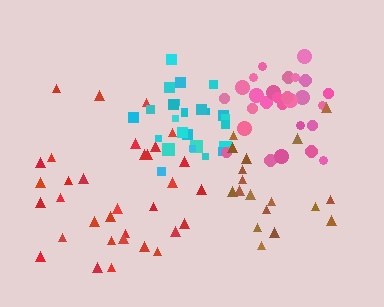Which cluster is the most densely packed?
Cyan.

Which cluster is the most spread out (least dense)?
Brown.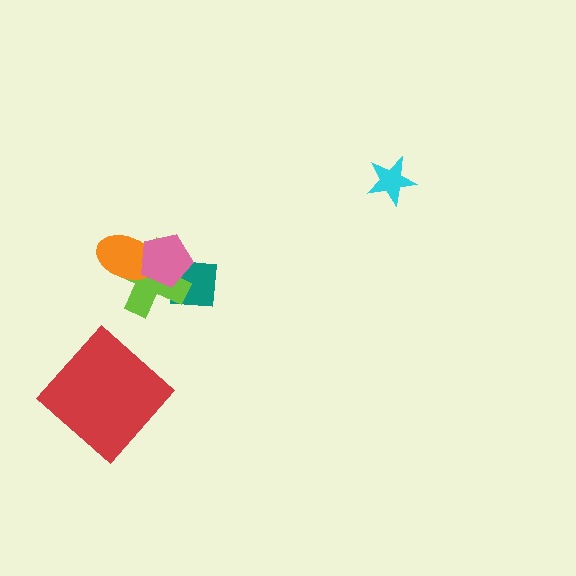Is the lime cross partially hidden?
Yes, it is partially covered by another shape.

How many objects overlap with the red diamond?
0 objects overlap with the red diamond.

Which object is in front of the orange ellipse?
The pink pentagon is in front of the orange ellipse.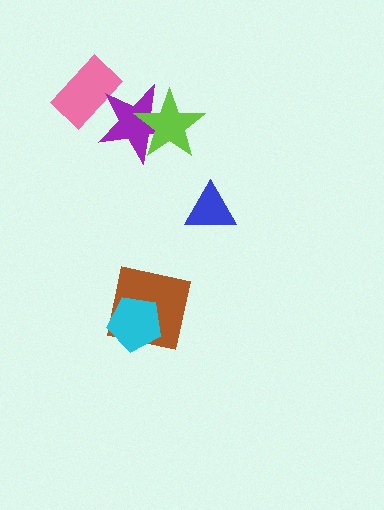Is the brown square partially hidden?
Yes, it is partially covered by another shape.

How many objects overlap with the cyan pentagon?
1 object overlaps with the cyan pentagon.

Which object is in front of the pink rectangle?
The purple star is in front of the pink rectangle.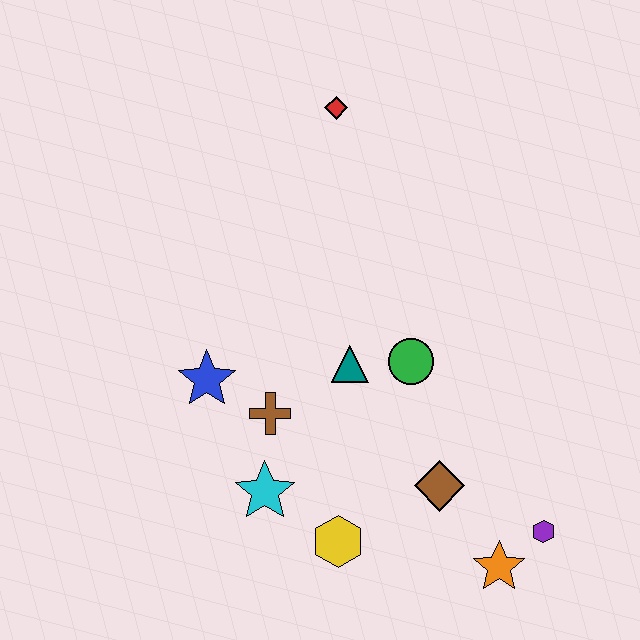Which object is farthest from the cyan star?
The red diamond is farthest from the cyan star.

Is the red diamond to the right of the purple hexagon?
No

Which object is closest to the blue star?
The brown cross is closest to the blue star.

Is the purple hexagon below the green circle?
Yes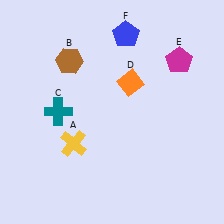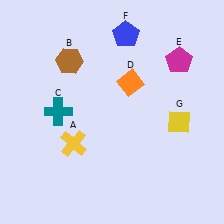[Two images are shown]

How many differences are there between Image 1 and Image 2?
There is 1 difference between the two images.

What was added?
A yellow diamond (G) was added in Image 2.